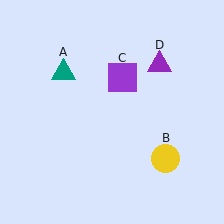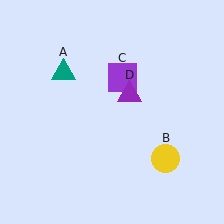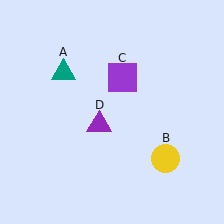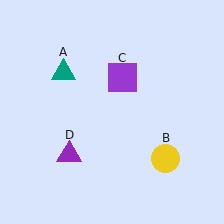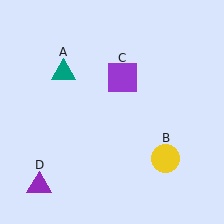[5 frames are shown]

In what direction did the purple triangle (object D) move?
The purple triangle (object D) moved down and to the left.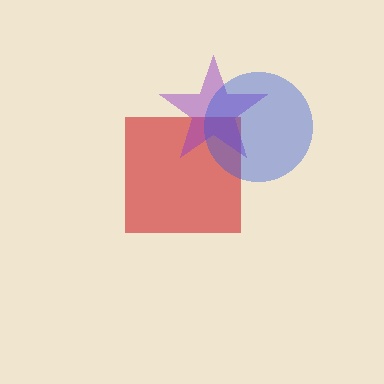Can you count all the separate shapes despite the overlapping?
Yes, there are 3 separate shapes.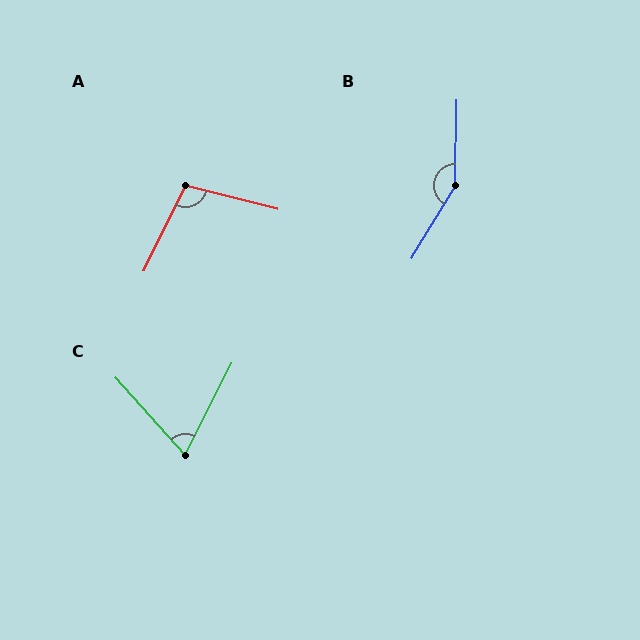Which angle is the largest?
B, at approximately 150 degrees.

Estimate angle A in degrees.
Approximately 101 degrees.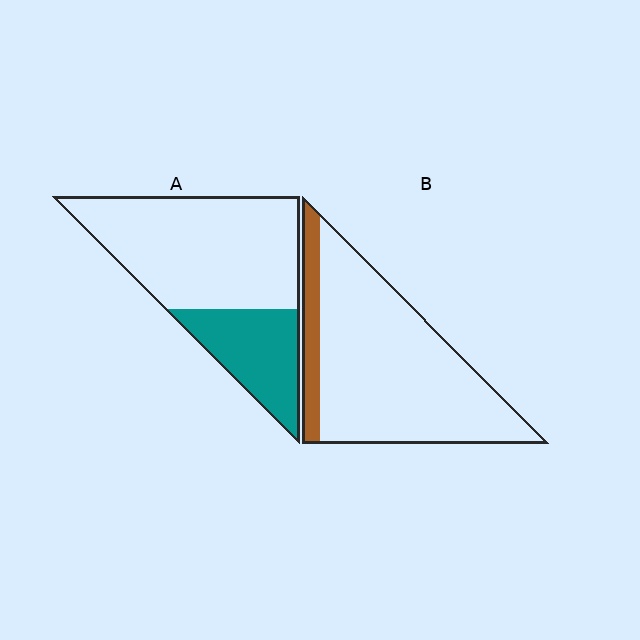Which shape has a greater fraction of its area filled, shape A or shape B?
Shape A.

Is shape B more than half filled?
No.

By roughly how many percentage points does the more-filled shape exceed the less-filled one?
By roughly 15 percentage points (A over B).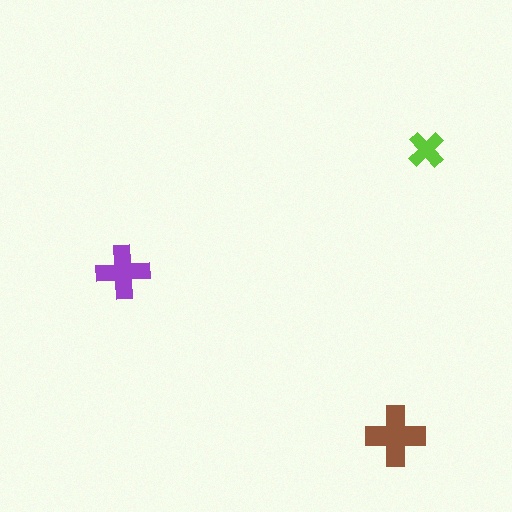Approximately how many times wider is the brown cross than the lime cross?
About 1.5 times wider.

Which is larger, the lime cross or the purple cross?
The purple one.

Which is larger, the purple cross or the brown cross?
The brown one.